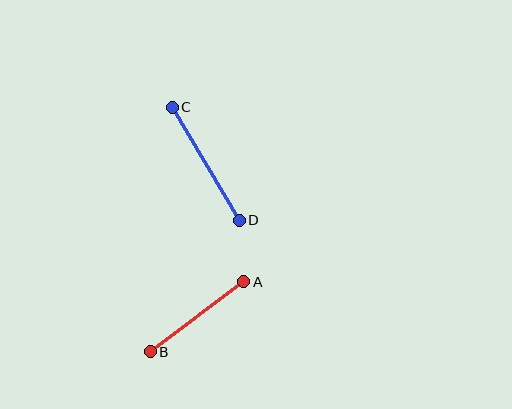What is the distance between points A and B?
The distance is approximately 117 pixels.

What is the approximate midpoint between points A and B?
The midpoint is at approximately (197, 317) pixels.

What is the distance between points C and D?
The distance is approximately 131 pixels.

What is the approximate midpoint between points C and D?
The midpoint is at approximately (206, 164) pixels.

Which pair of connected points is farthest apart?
Points C and D are farthest apart.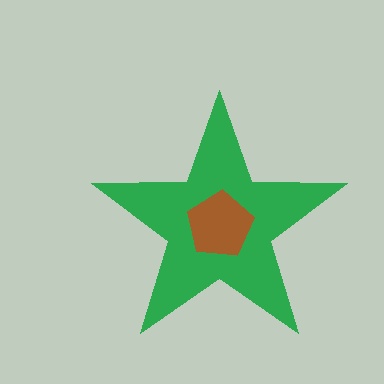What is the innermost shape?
The brown pentagon.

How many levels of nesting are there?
2.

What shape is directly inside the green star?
The brown pentagon.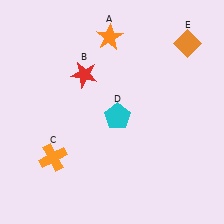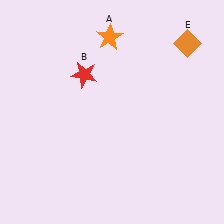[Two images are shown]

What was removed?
The cyan pentagon (D), the orange cross (C) were removed in Image 2.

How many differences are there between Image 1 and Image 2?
There are 2 differences between the two images.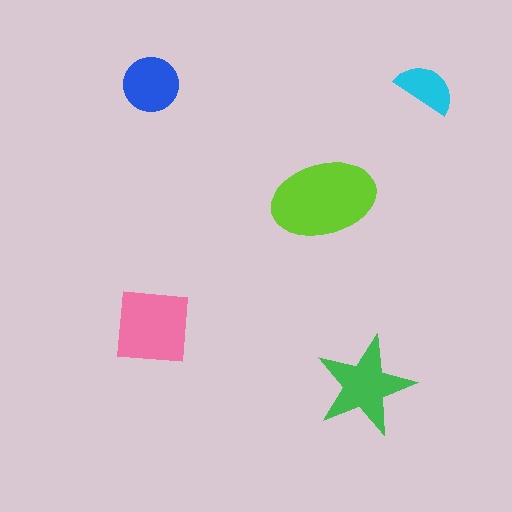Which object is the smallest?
The cyan semicircle.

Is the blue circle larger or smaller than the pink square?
Smaller.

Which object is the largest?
The lime ellipse.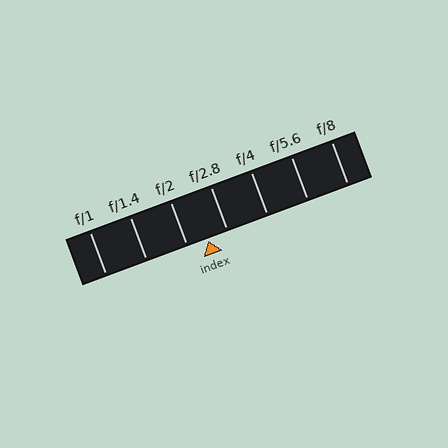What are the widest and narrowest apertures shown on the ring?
The widest aperture shown is f/1 and the narrowest is f/8.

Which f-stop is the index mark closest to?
The index mark is closest to f/2.8.